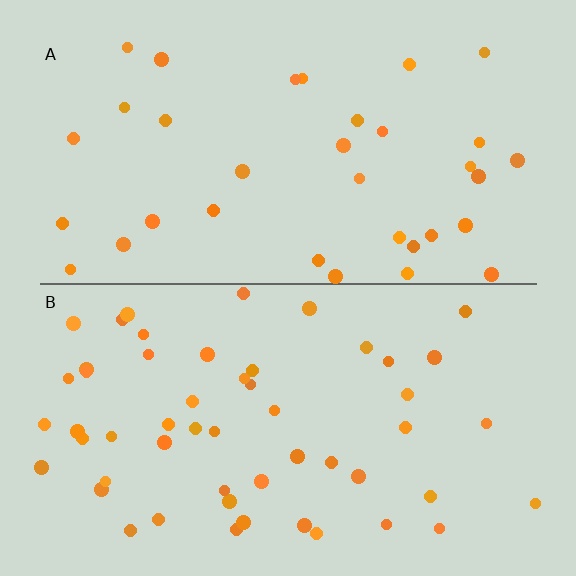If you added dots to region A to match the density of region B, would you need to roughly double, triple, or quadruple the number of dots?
Approximately double.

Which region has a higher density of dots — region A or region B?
B (the bottom).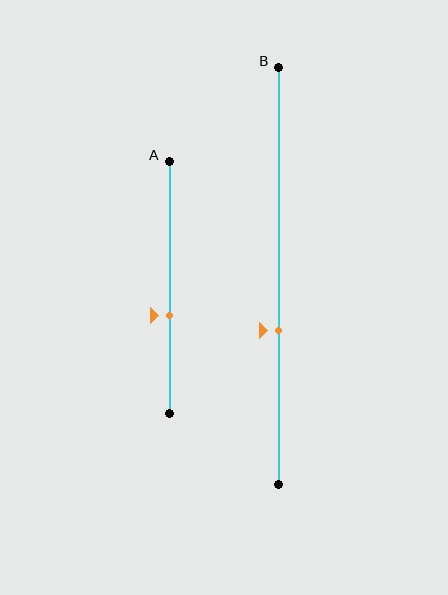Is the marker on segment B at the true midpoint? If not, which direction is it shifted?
No, the marker on segment B is shifted downward by about 13% of the segment length.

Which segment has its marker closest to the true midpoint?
Segment A has its marker closest to the true midpoint.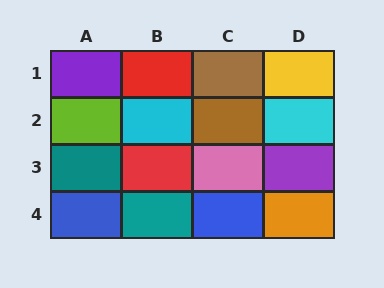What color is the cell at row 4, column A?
Blue.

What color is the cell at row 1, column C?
Brown.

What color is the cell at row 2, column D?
Cyan.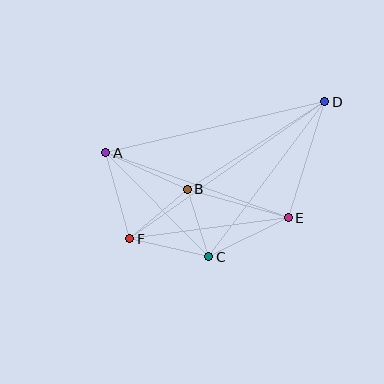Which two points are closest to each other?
Points B and C are closest to each other.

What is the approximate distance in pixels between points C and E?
The distance between C and E is approximately 89 pixels.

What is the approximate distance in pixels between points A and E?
The distance between A and E is approximately 194 pixels.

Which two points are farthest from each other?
Points D and F are farthest from each other.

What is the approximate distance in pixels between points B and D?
The distance between B and D is approximately 163 pixels.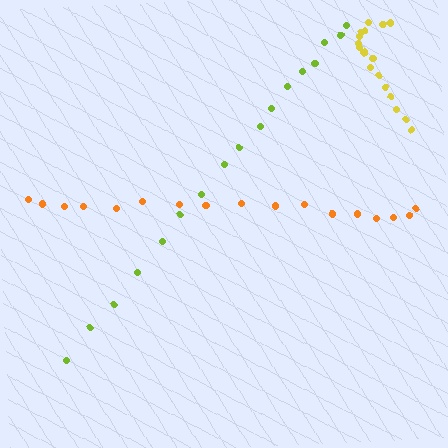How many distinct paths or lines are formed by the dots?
There are 3 distinct paths.